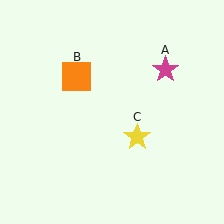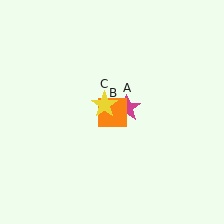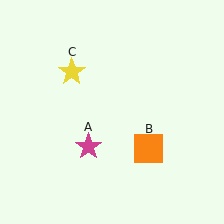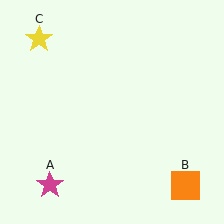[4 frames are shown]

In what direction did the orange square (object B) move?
The orange square (object B) moved down and to the right.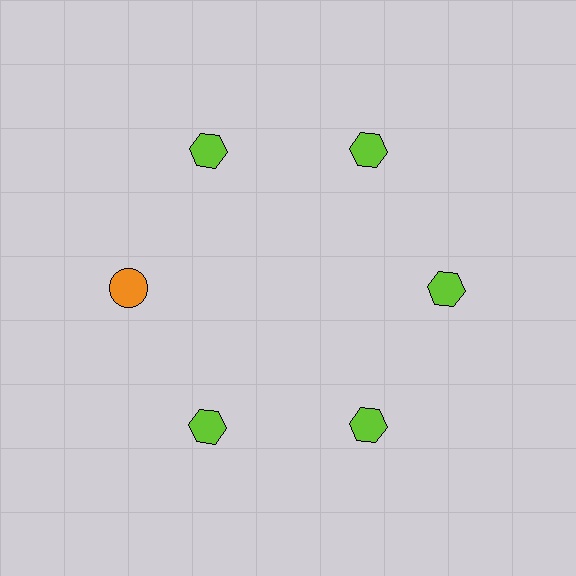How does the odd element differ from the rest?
It differs in both color (orange instead of lime) and shape (circle instead of hexagon).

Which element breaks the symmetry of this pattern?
The orange circle at roughly the 9 o'clock position breaks the symmetry. All other shapes are lime hexagons.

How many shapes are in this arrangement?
There are 6 shapes arranged in a ring pattern.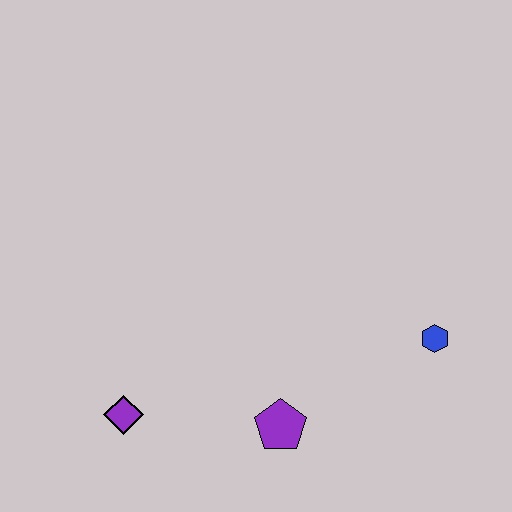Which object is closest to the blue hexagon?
The purple pentagon is closest to the blue hexagon.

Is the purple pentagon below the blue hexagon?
Yes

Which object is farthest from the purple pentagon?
The blue hexagon is farthest from the purple pentagon.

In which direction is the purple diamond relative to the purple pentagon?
The purple diamond is to the left of the purple pentagon.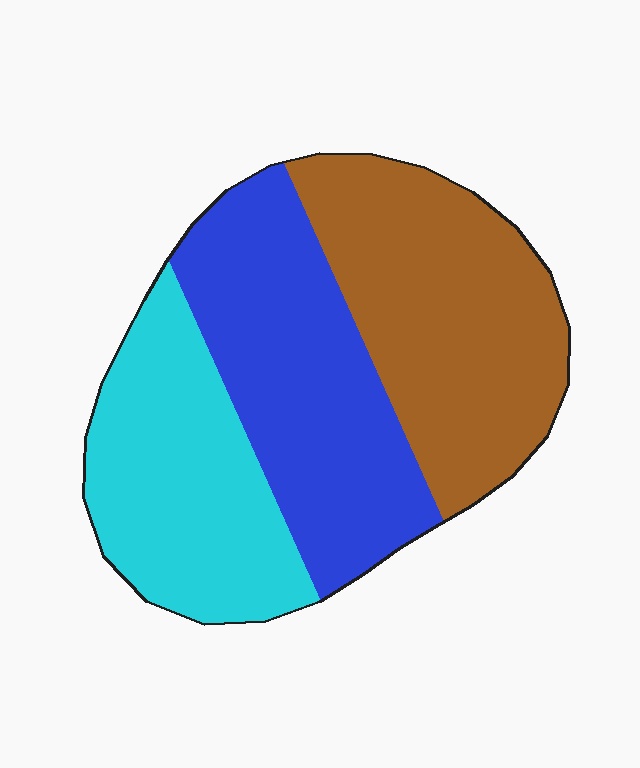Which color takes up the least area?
Cyan, at roughly 30%.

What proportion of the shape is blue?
Blue covers roughly 35% of the shape.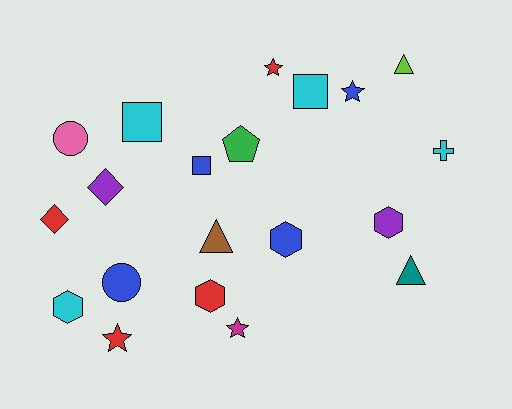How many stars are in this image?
There are 4 stars.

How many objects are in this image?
There are 20 objects.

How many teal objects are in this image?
There is 1 teal object.